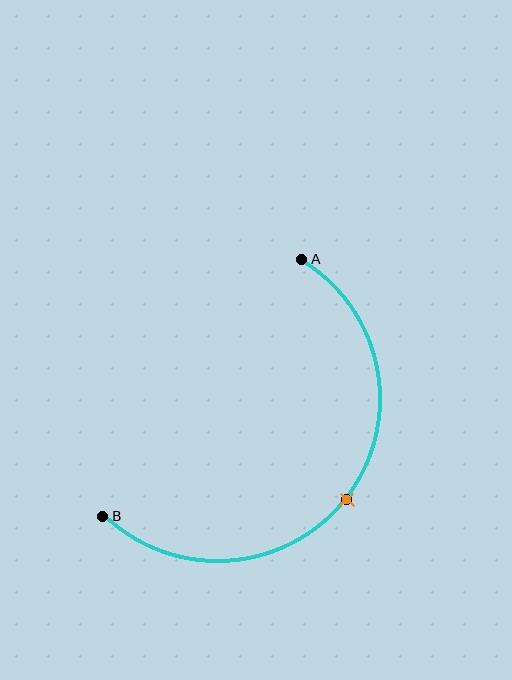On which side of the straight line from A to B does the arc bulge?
The arc bulges below and to the right of the straight line connecting A and B.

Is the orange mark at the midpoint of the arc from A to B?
Yes. The orange mark lies on the arc at equal arc-length from both A and B — it is the arc midpoint.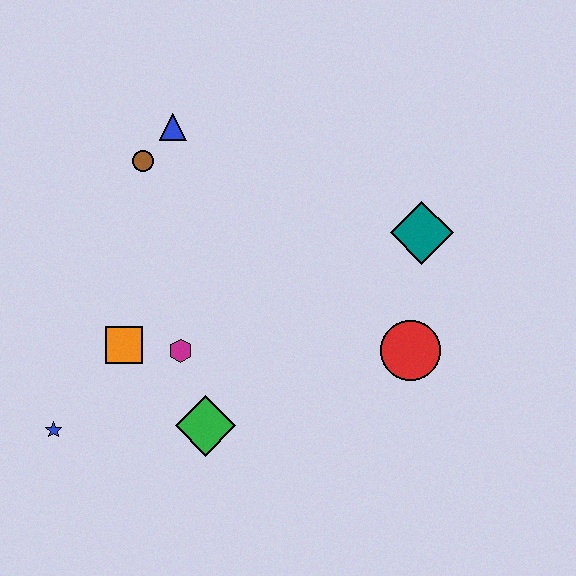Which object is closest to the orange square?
The magenta hexagon is closest to the orange square.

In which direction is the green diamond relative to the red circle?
The green diamond is to the left of the red circle.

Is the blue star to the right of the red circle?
No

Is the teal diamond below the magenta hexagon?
No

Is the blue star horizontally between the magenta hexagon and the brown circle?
No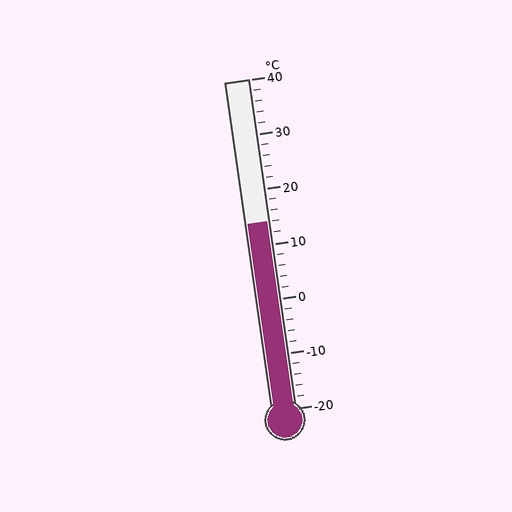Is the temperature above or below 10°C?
The temperature is above 10°C.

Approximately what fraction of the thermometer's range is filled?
The thermometer is filled to approximately 55% of its range.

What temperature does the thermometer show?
The thermometer shows approximately 14°C.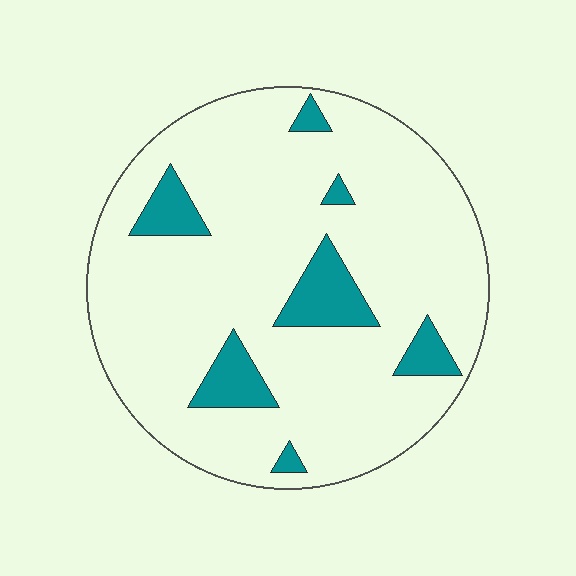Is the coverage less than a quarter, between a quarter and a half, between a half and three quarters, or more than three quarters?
Less than a quarter.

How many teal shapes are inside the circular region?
7.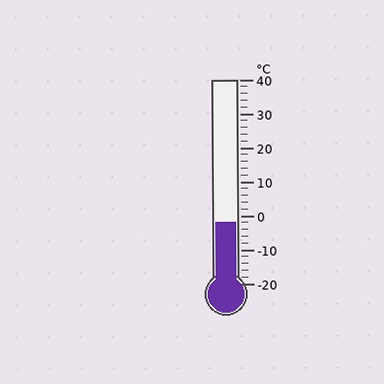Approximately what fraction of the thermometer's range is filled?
The thermometer is filled to approximately 30% of its range.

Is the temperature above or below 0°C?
The temperature is below 0°C.